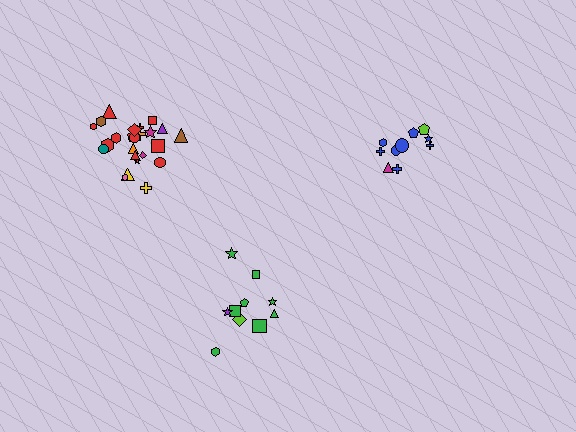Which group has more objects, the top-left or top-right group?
The top-left group.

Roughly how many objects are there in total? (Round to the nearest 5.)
Roughly 45 objects in total.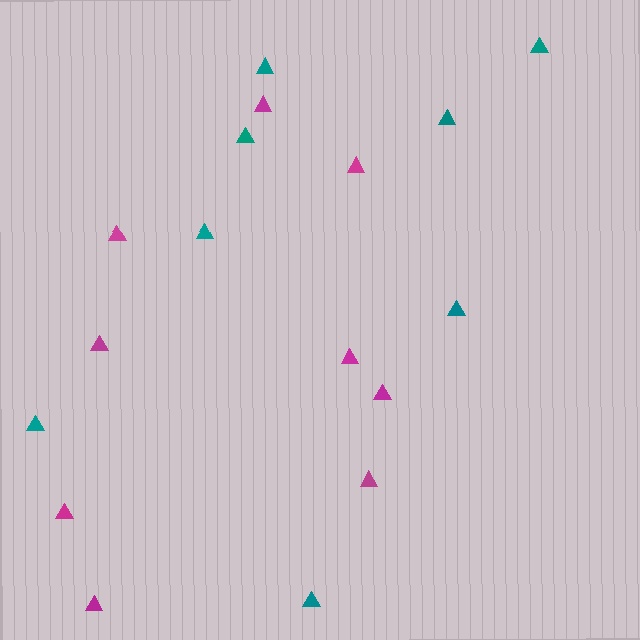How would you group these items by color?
There are 2 groups: one group of teal triangles (8) and one group of magenta triangles (9).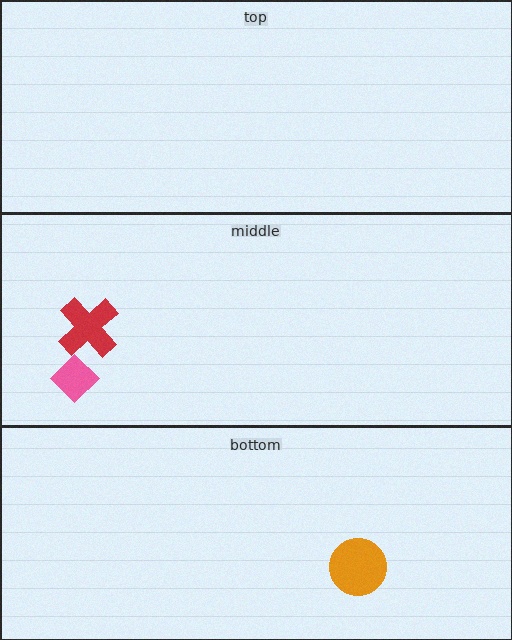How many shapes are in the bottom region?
1.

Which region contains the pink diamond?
The middle region.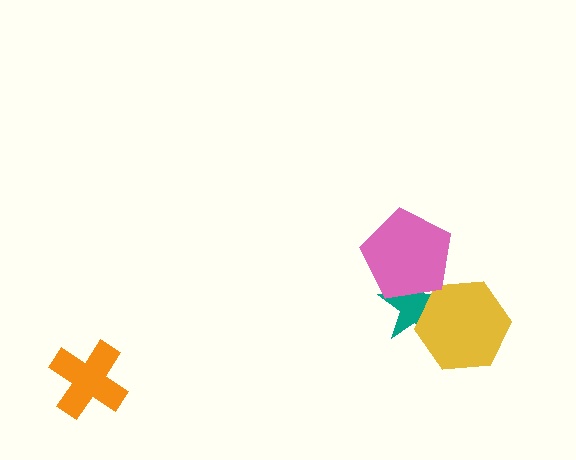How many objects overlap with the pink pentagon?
1 object overlaps with the pink pentagon.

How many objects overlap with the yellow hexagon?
1 object overlaps with the yellow hexagon.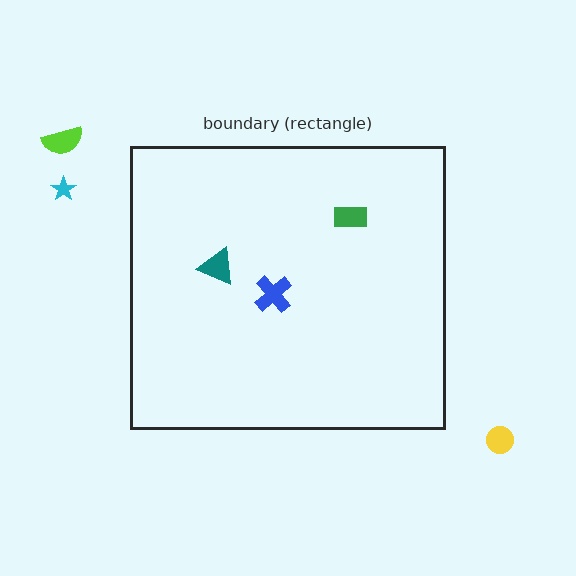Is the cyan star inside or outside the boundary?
Outside.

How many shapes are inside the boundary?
3 inside, 3 outside.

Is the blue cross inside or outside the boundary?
Inside.